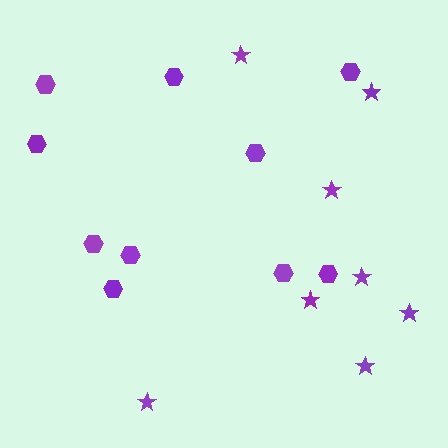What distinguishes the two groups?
There are 2 groups: one group of hexagons (10) and one group of stars (8).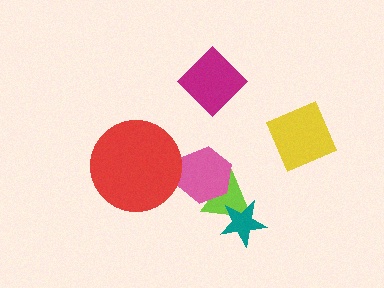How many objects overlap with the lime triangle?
2 objects overlap with the lime triangle.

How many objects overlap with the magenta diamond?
0 objects overlap with the magenta diamond.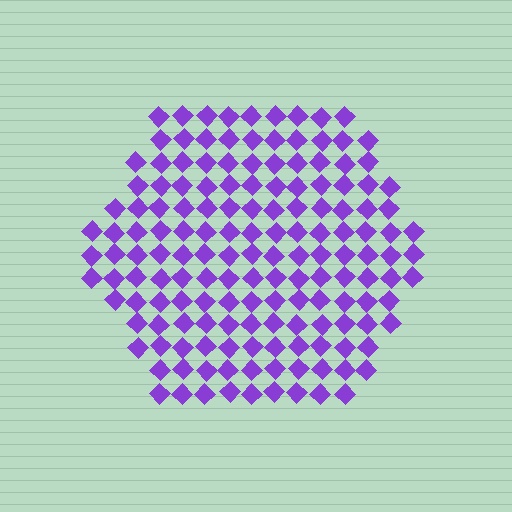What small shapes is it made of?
It is made of small diamonds.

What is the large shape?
The large shape is a hexagon.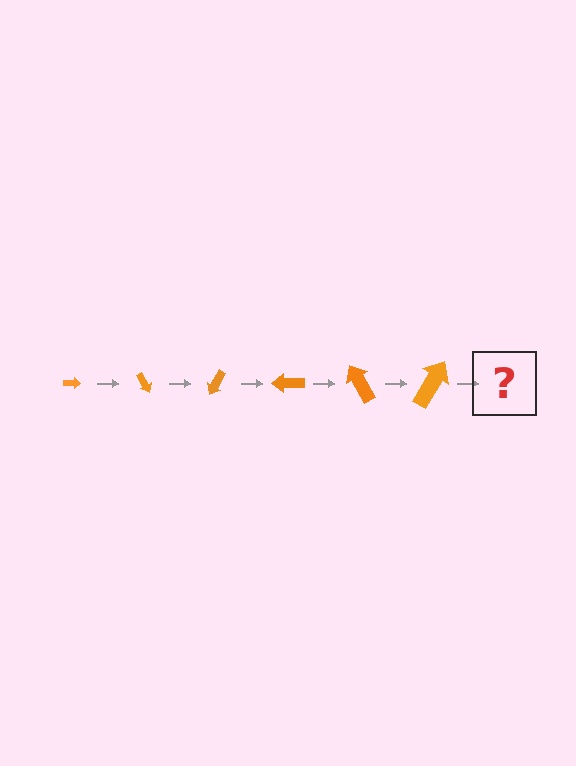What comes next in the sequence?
The next element should be an arrow, larger than the previous one and rotated 360 degrees from the start.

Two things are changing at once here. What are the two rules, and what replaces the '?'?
The two rules are that the arrow grows larger each step and it rotates 60 degrees each step. The '?' should be an arrow, larger than the previous one and rotated 360 degrees from the start.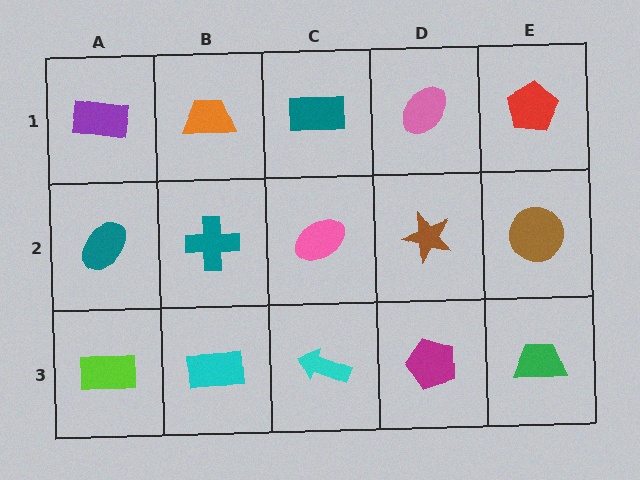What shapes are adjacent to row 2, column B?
An orange trapezoid (row 1, column B), a cyan rectangle (row 3, column B), a teal ellipse (row 2, column A), a pink ellipse (row 2, column C).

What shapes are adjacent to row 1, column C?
A pink ellipse (row 2, column C), an orange trapezoid (row 1, column B), a pink ellipse (row 1, column D).